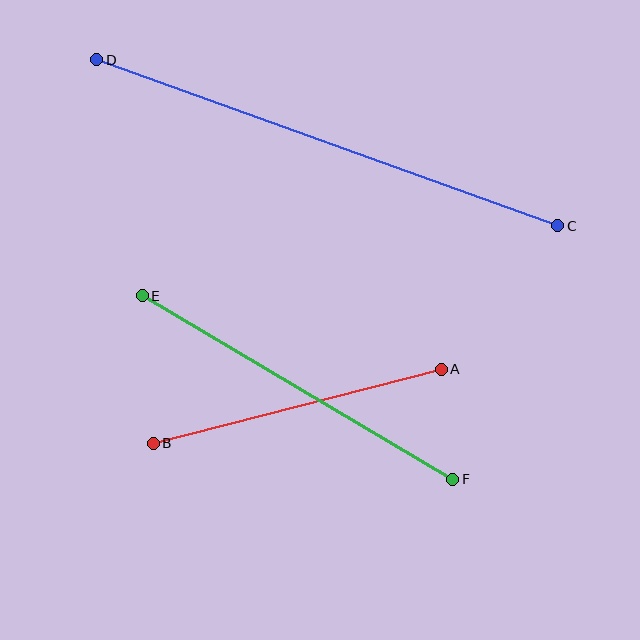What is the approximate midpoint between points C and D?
The midpoint is at approximately (327, 143) pixels.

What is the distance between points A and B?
The distance is approximately 297 pixels.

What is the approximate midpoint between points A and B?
The midpoint is at approximately (297, 406) pixels.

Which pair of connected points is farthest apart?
Points C and D are farthest apart.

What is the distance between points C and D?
The distance is approximately 490 pixels.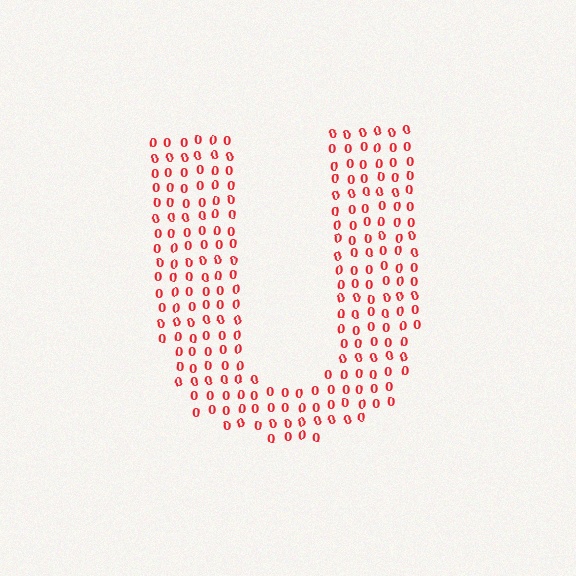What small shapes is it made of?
It is made of small digit 0's.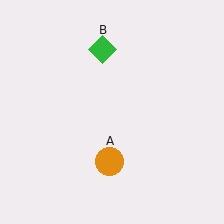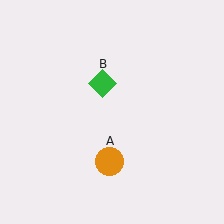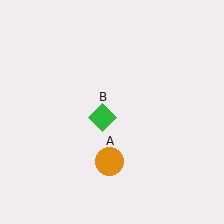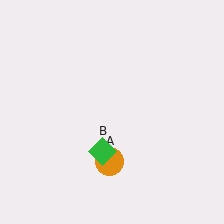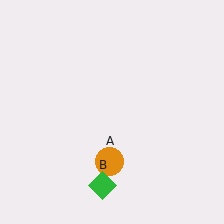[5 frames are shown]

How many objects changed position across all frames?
1 object changed position: green diamond (object B).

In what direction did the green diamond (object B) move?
The green diamond (object B) moved down.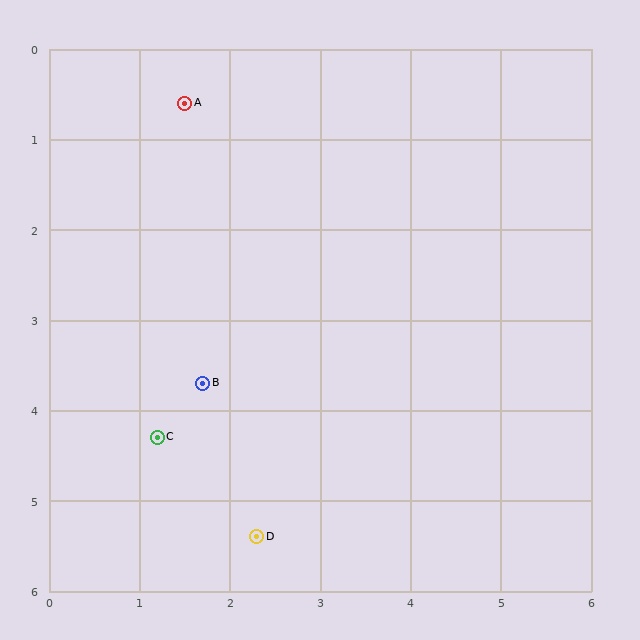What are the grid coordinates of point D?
Point D is at approximately (2.3, 5.4).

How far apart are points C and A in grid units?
Points C and A are about 3.7 grid units apart.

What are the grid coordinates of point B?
Point B is at approximately (1.7, 3.7).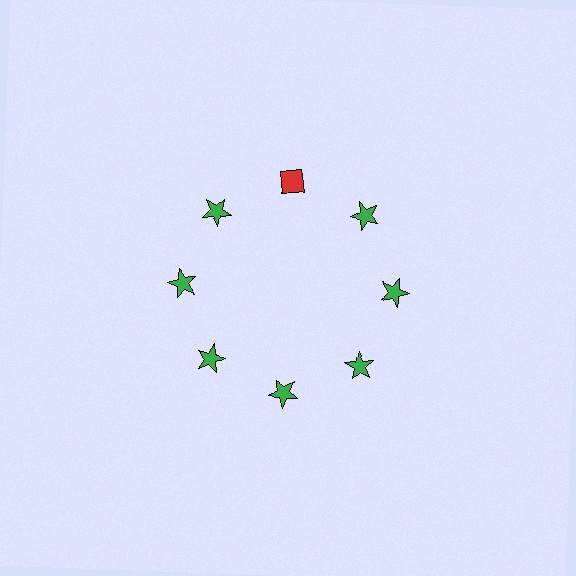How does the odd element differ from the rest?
It differs in both color (red instead of green) and shape (diamond instead of star).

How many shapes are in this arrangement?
There are 8 shapes arranged in a ring pattern.